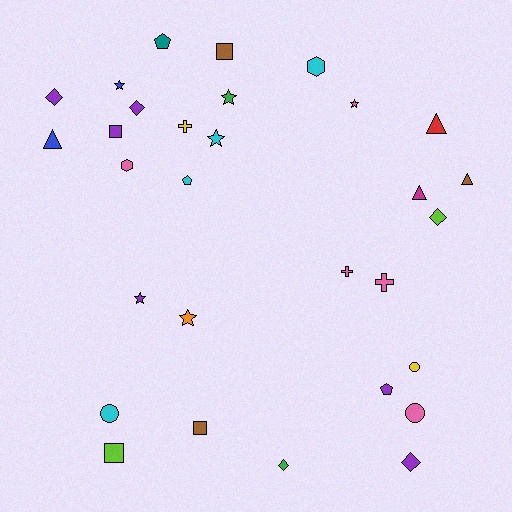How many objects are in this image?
There are 30 objects.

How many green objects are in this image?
There are 2 green objects.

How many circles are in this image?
There are 3 circles.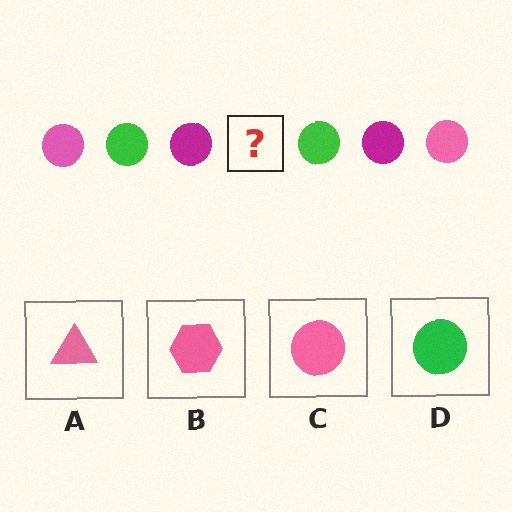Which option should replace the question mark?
Option C.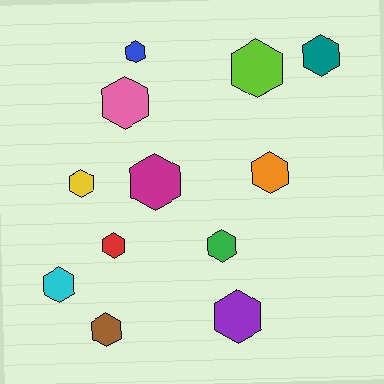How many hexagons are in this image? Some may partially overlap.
There are 12 hexagons.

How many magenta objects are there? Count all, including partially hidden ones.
There is 1 magenta object.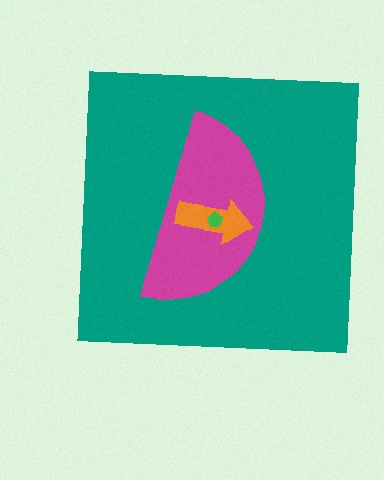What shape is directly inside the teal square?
The magenta semicircle.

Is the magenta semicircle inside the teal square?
Yes.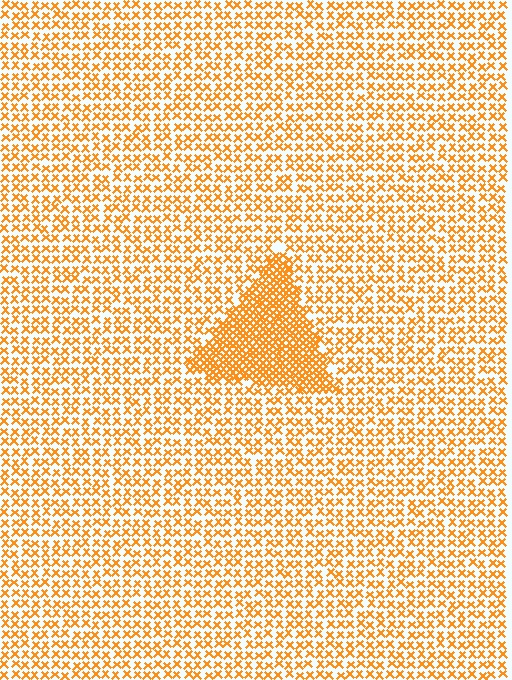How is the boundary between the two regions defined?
The boundary is defined by a change in element density (approximately 2.3x ratio). All elements are the same color, size, and shape.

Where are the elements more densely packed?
The elements are more densely packed inside the triangle boundary.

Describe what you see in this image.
The image contains small orange elements arranged at two different densities. A triangle-shaped region is visible where the elements are more densely packed than the surrounding area.